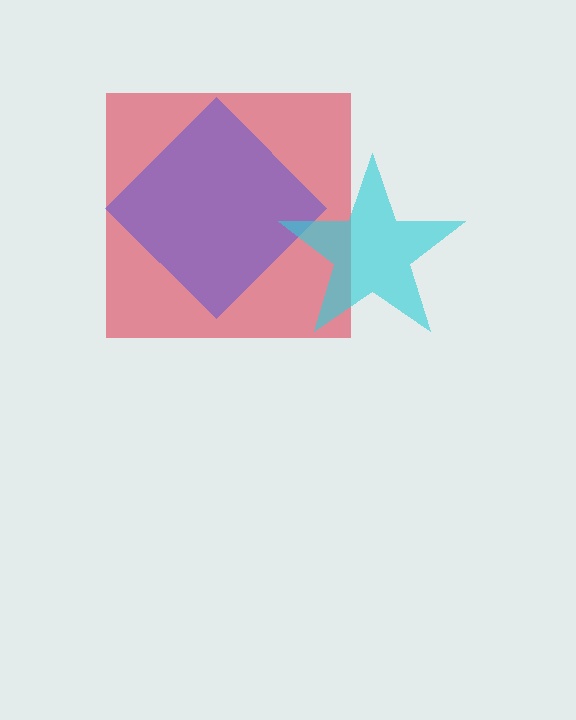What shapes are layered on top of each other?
The layered shapes are: a red square, a blue diamond, a cyan star.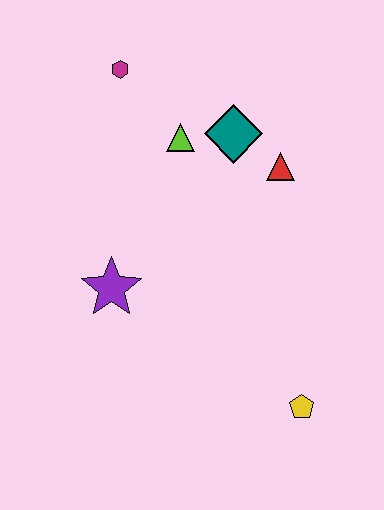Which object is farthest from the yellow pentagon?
The magenta hexagon is farthest from the yellow pentagon.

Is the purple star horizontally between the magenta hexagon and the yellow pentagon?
No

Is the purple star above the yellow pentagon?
Yes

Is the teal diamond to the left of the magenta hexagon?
No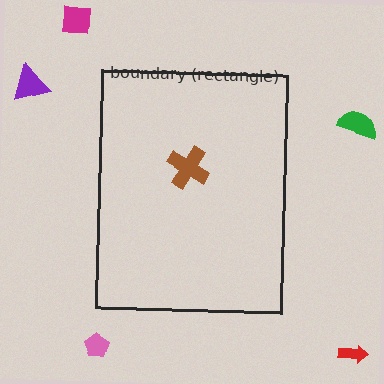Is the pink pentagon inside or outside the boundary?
Outside.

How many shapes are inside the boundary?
1 inside, 5 outside.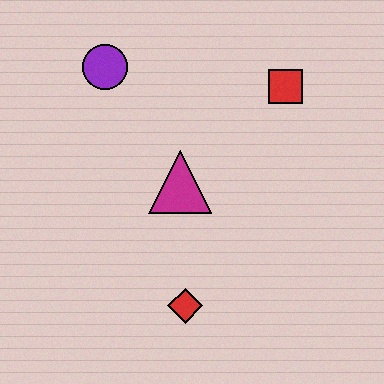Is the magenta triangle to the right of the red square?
No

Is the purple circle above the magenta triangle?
Yes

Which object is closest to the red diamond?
The magenta triangle is closest to the red diamond.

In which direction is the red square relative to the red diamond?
The red square is above the red diamond.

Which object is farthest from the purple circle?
The red diamond is farthest from the purple circle.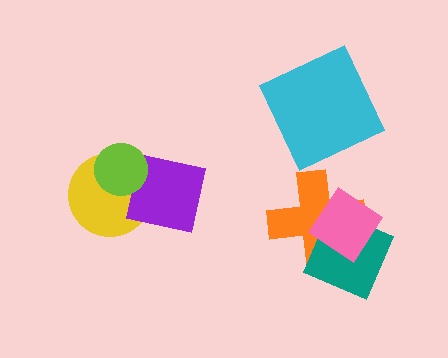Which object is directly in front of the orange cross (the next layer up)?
The teal diamond is directly in front of the orange cross.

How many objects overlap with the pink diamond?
2 objects overlap with the pink diamond.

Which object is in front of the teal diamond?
The pink diamond is in front of the teal diamond.